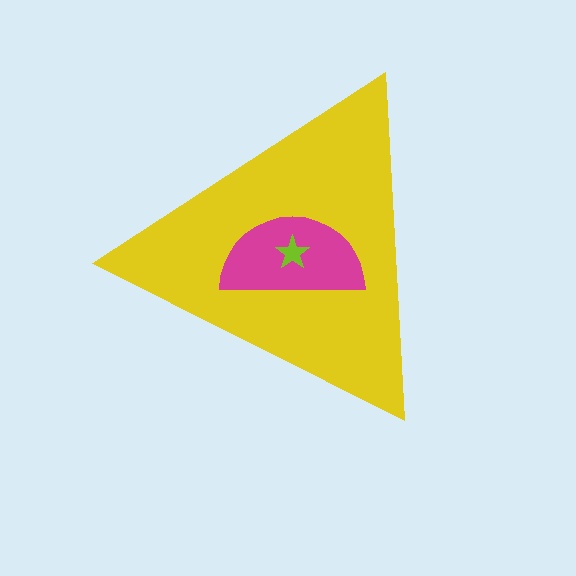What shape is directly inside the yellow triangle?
The magenta semicircle.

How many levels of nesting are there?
3.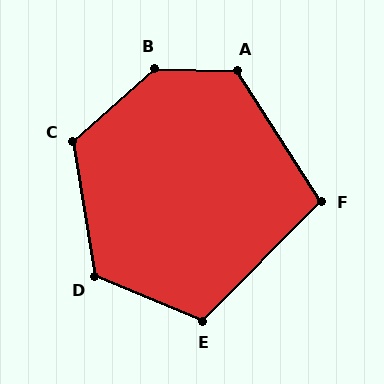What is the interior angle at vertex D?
Approximately 121 degrees (obtuse).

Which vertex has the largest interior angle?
B, at approximately 136 degrees.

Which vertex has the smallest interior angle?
F, at approximately 102 degrees.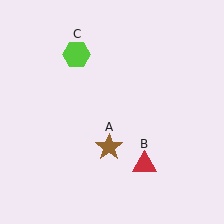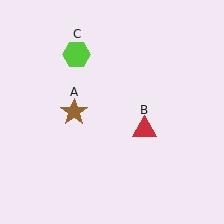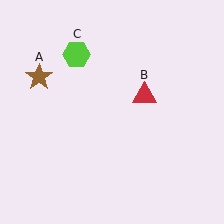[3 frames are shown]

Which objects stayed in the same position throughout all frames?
Lime hexagon (object C) remained stationary.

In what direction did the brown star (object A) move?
The brown star (object A) moved up and to the left.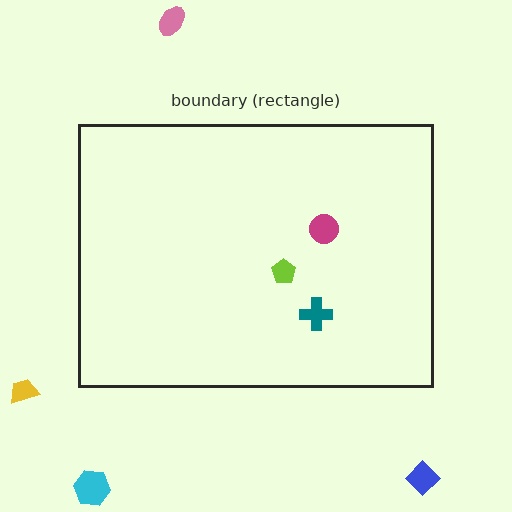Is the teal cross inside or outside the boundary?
Inside.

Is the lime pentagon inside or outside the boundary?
Inside.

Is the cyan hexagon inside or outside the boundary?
Outside.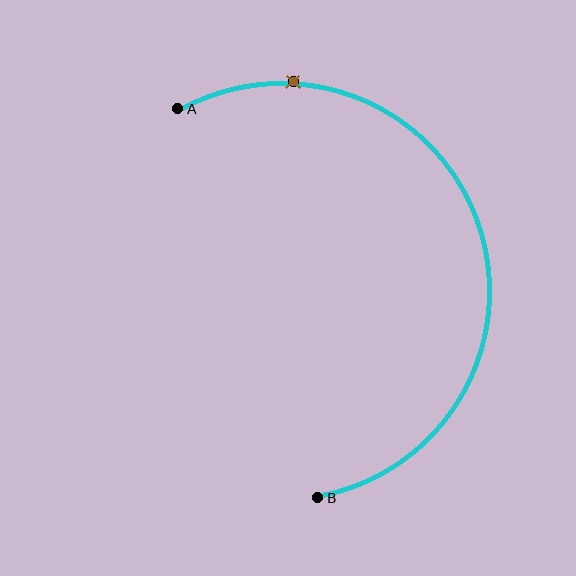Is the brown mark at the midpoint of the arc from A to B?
No. The brown mark lies on the arc but is closer to endpoint A. The arc midpoint would be at the point on the curve equidistant along the arc from both A and B.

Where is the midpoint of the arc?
The arc midpoint is the point on the curve farthest from the straight line joining A and B. It sits to the right of that line.